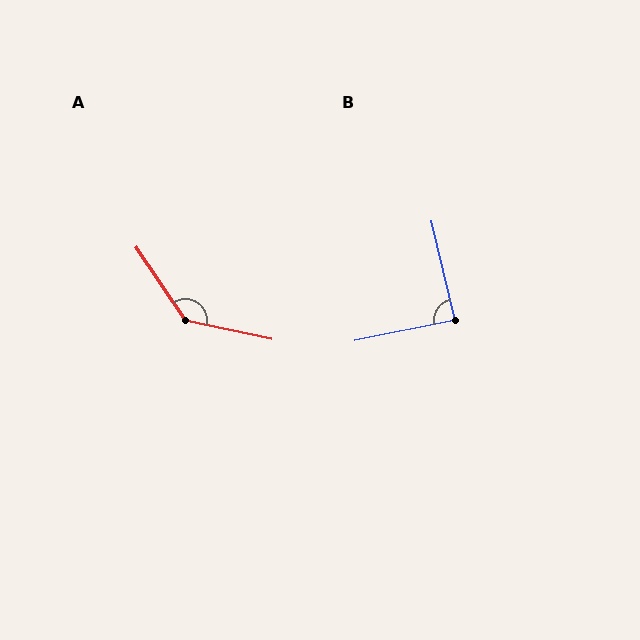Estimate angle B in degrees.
Approximately 88 degrees.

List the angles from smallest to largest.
B (88°), A (136°).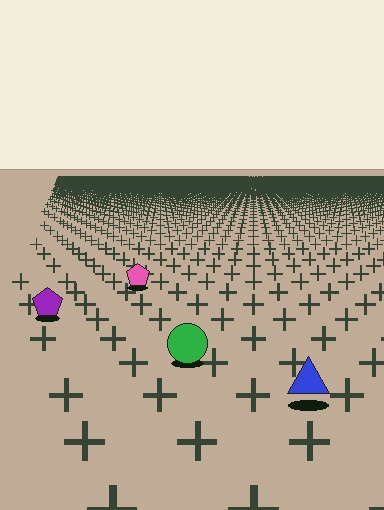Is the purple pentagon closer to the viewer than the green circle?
No. The green circle is closer — you can tell from the texture gradient: the ground texture is coarser near it.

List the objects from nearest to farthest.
From nearest to farthest: the blue triangle, the green circle, the purple pentagon, the pink pentagon.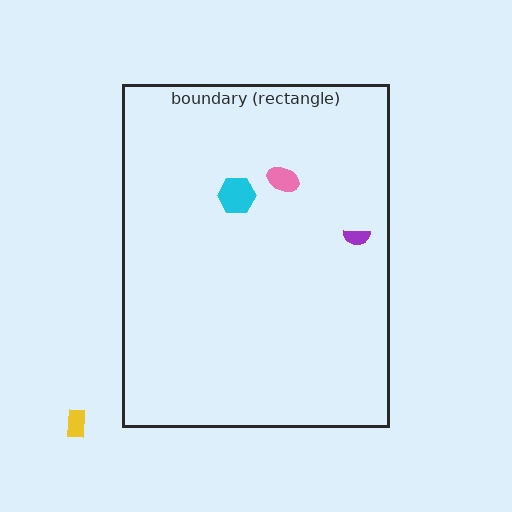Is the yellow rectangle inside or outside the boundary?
Outside.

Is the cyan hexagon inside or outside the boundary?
Inside.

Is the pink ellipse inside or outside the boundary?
Inside.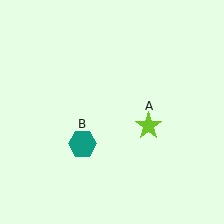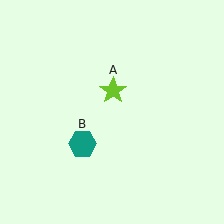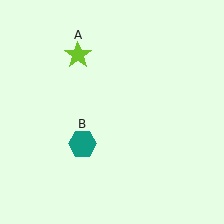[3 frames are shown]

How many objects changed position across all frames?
1 object changed position: lime star (object A).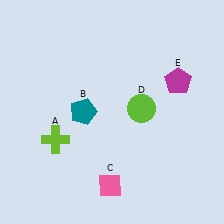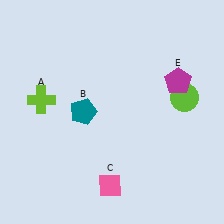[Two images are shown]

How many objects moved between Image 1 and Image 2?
2 objects moved between the two images.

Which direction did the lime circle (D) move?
The lime circle (D) moved right.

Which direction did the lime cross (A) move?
The lime cross (A) moved up.